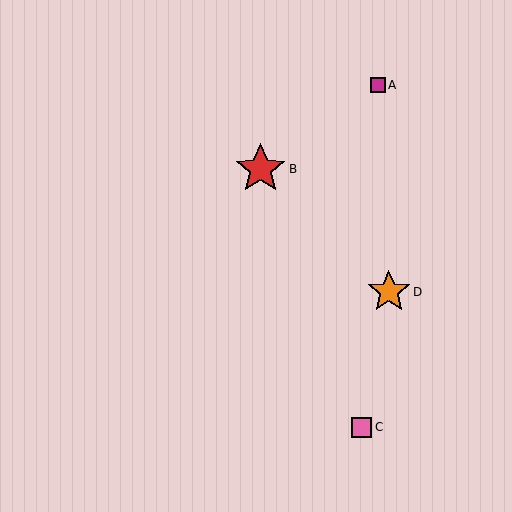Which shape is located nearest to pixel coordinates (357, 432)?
The pink square (labeled C) at (362, 427) is nearest to that location.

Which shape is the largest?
The red star (labeled B) is the largest.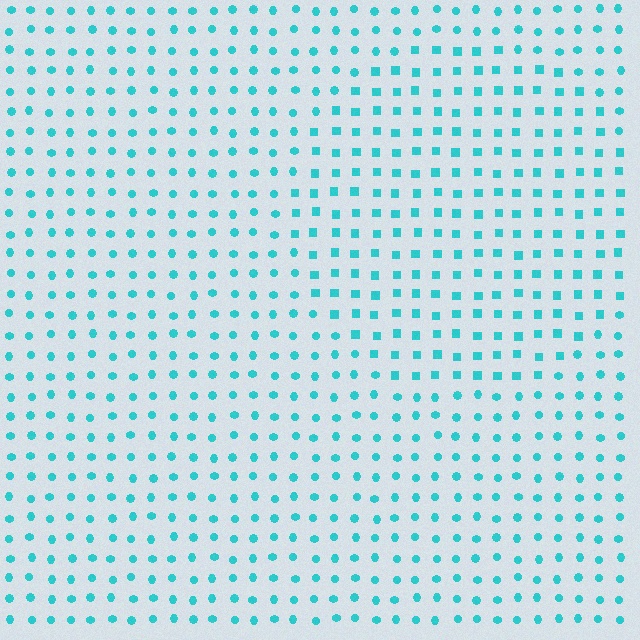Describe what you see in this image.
The image is filled with small cyan elements arranged in a uniform grid. A circle-shaped region contains squares, while the surrounding area contains circles. The boundary is defined purely by the change in element shape.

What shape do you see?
I see a circle.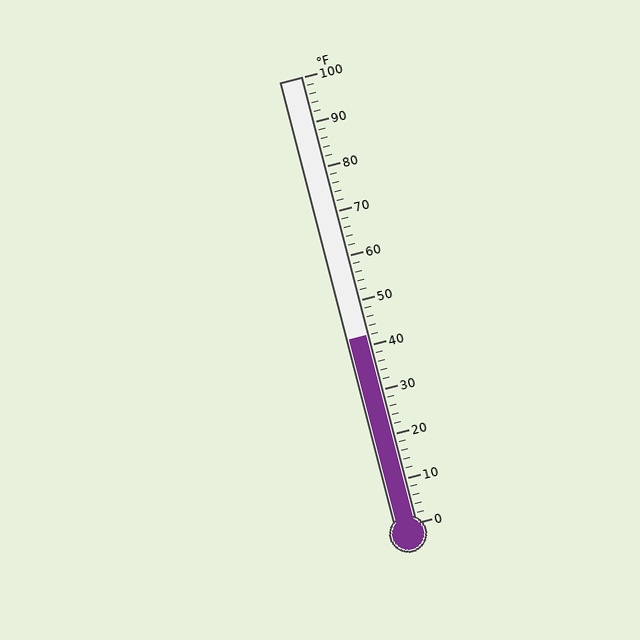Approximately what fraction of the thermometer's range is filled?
The thermometer is filled to approximately 40% of its range.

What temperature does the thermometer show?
The thermometer shows approximately 42°F.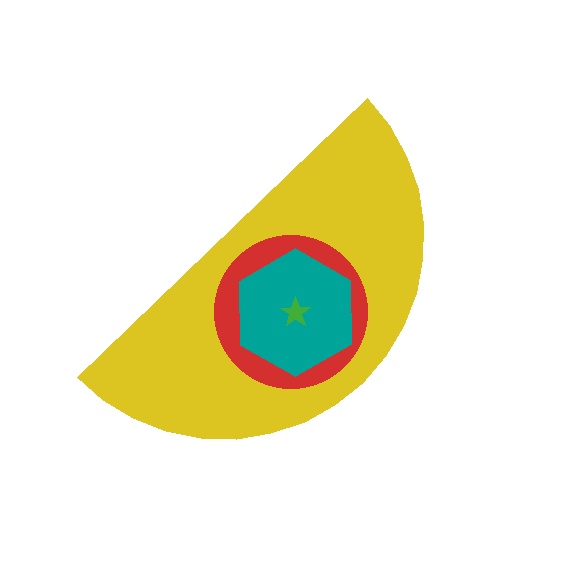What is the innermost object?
The green star.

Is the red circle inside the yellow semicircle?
Yes.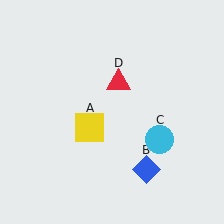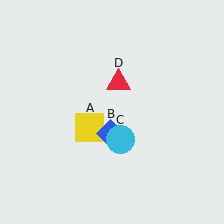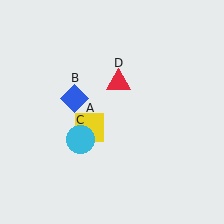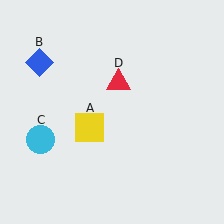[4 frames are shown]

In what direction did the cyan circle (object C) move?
The cyan circle (object C) moved left.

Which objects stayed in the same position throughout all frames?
Yellow square (object A) and red triangle (object D) remained stationary.